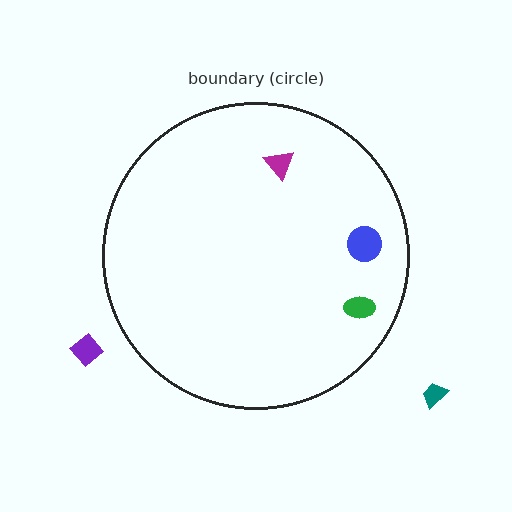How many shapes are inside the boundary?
3 inside, 2 outside.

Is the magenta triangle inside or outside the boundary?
Inside.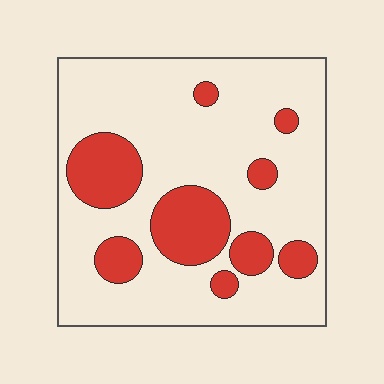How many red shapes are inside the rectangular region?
9.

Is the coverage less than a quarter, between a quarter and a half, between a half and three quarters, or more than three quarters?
Less than a quarter.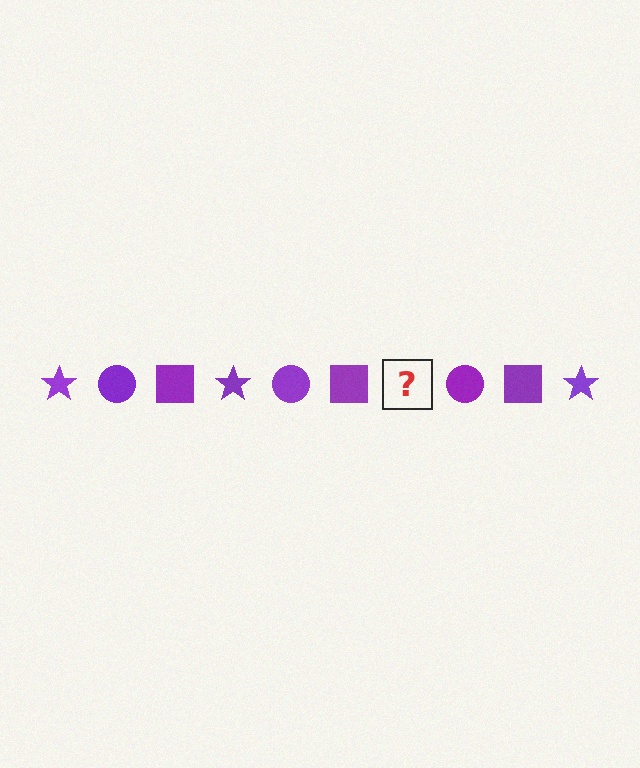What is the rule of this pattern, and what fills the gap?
The rule is that the pattern cycles through star, circle, square shapes in purple. The gap should be filled with a purple star.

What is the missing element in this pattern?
The missing element is a purple star.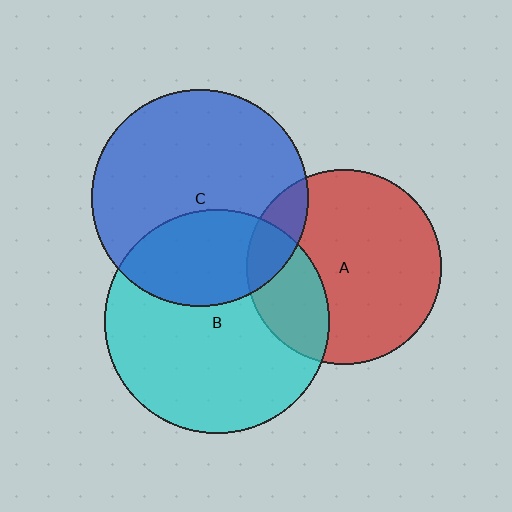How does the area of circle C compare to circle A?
Approximately 1.2 times.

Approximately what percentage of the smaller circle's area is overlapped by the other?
Approximately 35%.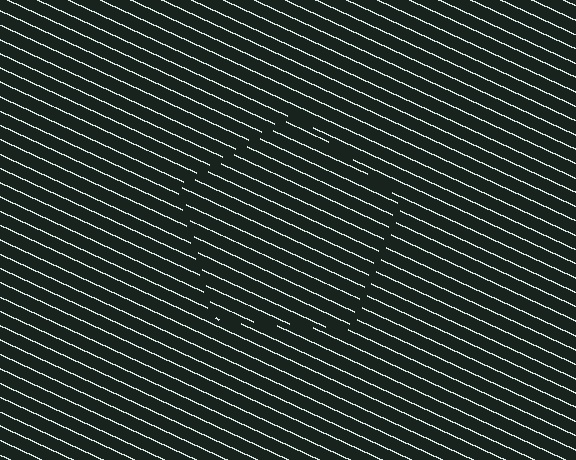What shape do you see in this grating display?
An illusory pentagon. The interior of the shape contains the same grating, shifted by half a period — the contour is defined by the phase discontinuity where line-ends from the inner and outer gratings abut.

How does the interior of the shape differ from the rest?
The interior of the shape contains the same grating, shifted by half a period — the contour is defined by the phase discontinuity where line-ends from the inner and outer gratings abut.